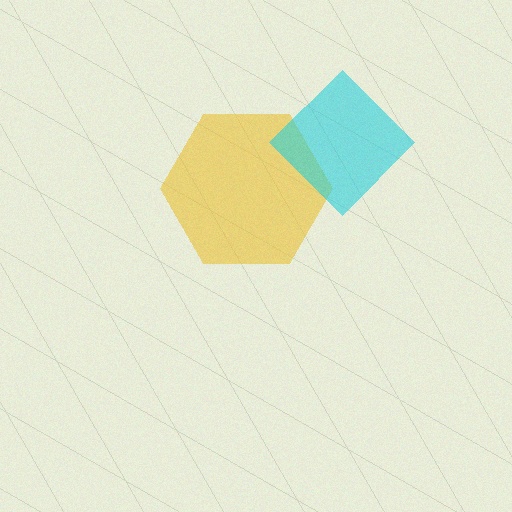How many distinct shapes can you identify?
There are 2 distinct shapes: a yellow hexagon, a cyan diamond.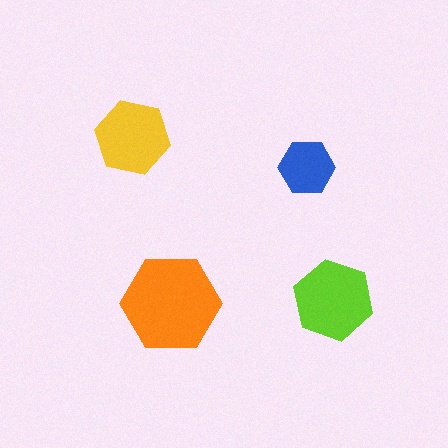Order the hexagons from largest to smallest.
the orange one, the lime one, the yellow one, the blue one.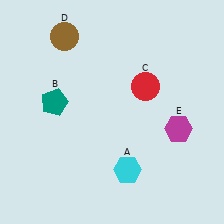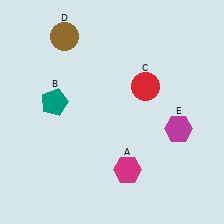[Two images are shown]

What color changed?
The hexagon (A) changed from cyan in Image 1 to magenta in Image 2.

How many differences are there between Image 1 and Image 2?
There is 1 difference between the two images.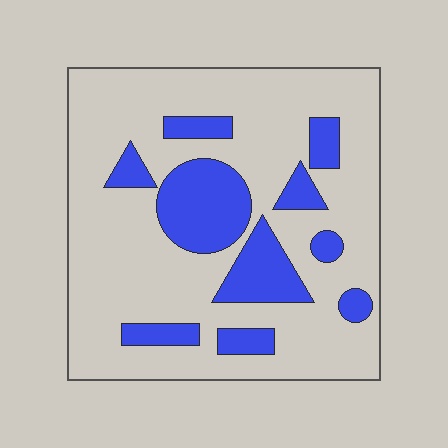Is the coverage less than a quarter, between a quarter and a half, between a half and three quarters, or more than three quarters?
Less than a quarter.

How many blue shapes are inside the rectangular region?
10.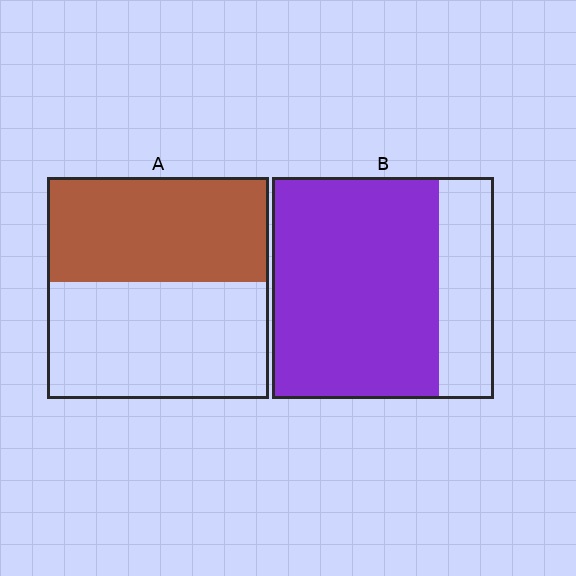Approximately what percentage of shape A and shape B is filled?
A is approximately 45% and B is approximately 75%.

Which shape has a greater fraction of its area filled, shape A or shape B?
Shape B.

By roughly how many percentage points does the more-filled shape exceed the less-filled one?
By roughly 30 percentage points (B over A).